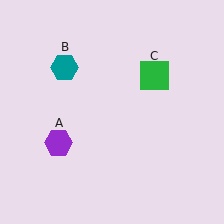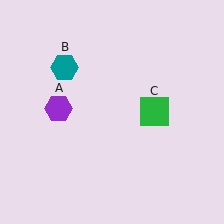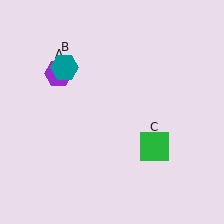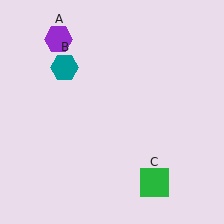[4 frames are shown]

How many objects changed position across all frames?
2 objects changed position: purple hexagon (object A), green square (object C).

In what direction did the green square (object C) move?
The green square (object C) moved down.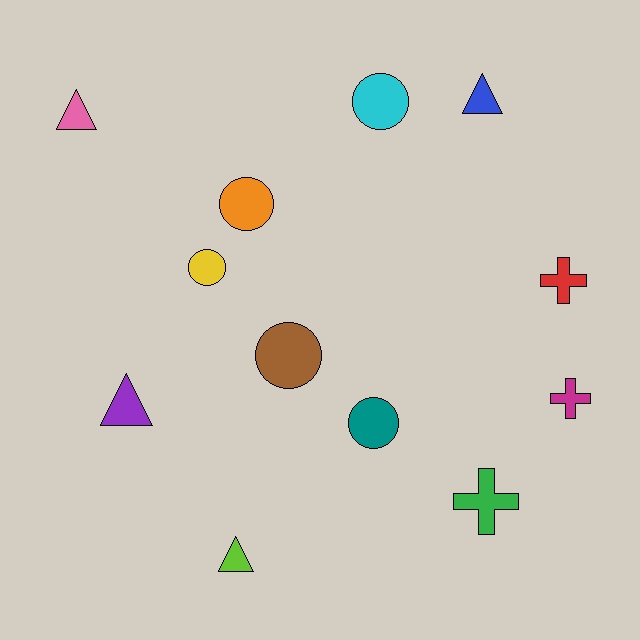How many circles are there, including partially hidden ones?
There are 5 circles.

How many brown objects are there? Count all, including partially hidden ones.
There is 1 brown object.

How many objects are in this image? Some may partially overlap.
There are 12 objects.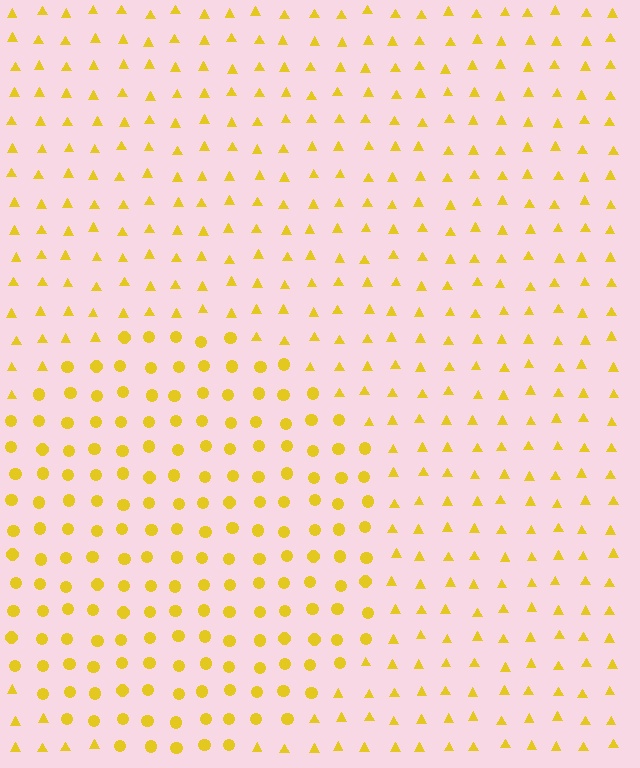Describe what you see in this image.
The image is filled with small yellow elements arranged in a uniform grid. A circle-shaped region contains circles, while the surrounding area contains triangles. The boundary is defined purely by the change in element shape.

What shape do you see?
I see a circle.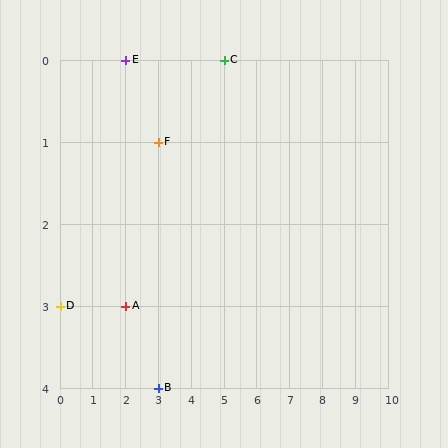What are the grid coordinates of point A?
Point A is at grid coordinates (2, 3).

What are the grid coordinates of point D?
Point D is at grid coordinates (0, 3).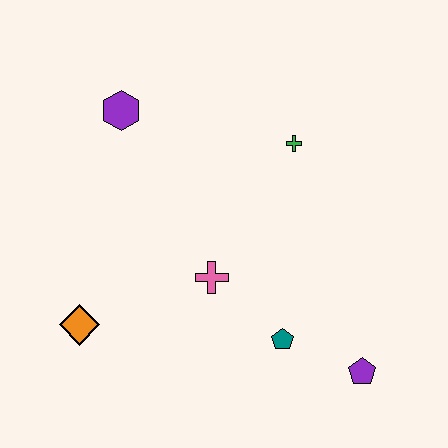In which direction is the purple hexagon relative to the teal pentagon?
The purple hexagon is above the teal pentagon.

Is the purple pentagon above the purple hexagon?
No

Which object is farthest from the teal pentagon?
The purple hexagon is farthest from the teal pentagon.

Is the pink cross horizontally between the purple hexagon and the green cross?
Yes